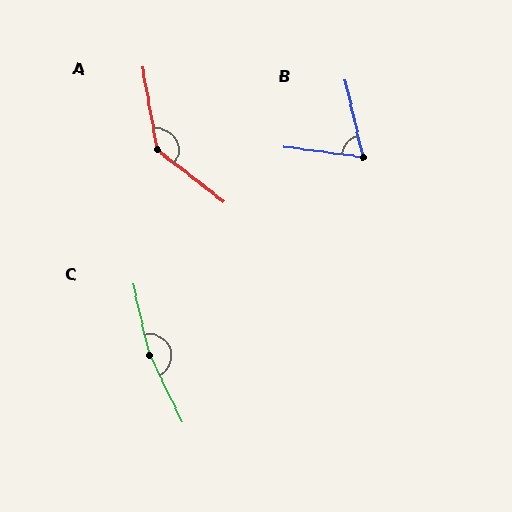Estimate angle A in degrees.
Approximately 138 degrees.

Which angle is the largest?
C, at approximately 166 degrees.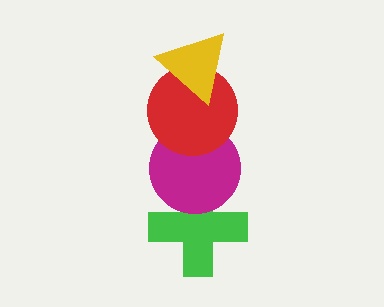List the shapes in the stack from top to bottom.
From top to bottom: the yellow triangle, the red circle, the magenta circle, the green cross.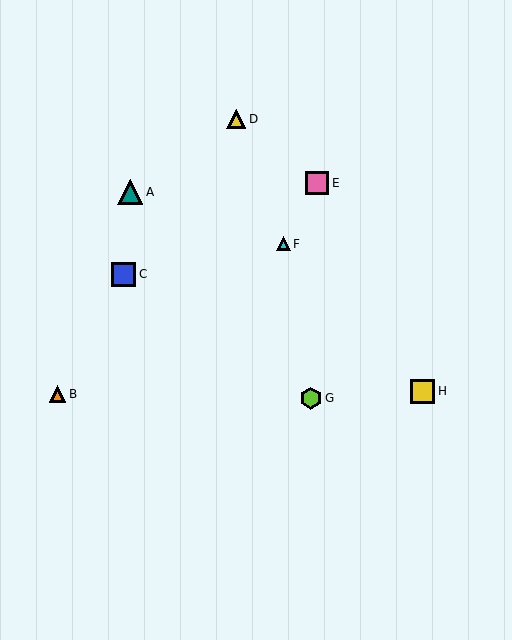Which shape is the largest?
The teal triangle (labeled A) is the largest.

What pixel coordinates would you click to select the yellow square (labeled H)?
Click at (423, 391) to select the yellow square H.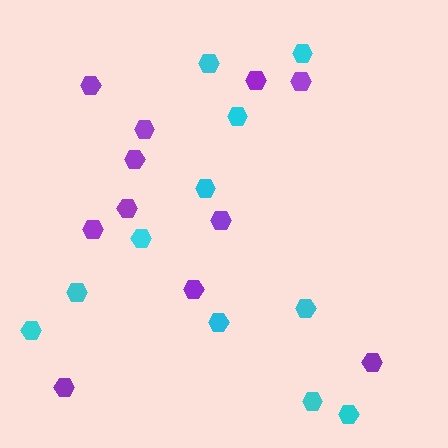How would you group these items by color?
There are 2 groups: one group of purple hexagons (11) and one group of cyan hexagons (11).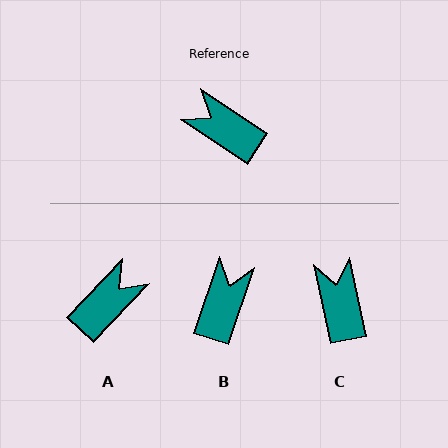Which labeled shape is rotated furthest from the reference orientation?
A, about 100 degrees away.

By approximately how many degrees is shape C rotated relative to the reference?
Approximately 44 degrees clockwise.